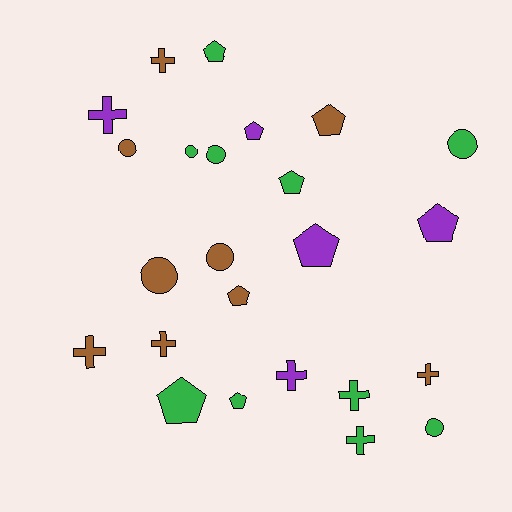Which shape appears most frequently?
Pentagon, with 9 objects.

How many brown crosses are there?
There are 4 brown crosses.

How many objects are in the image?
There are 24 objects.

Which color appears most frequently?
Green, with 10 objects.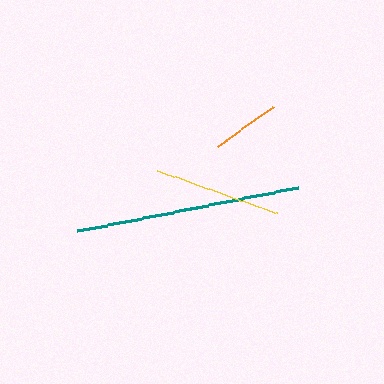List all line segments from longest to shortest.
From longest to shortest: teal, yellow, orange.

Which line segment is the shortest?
The orange line is the shortest at approximately 70 pixels.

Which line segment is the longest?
The teal line is the longest at approximately 226 pixels.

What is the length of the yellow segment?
The yellow segment is approximately 126 pixels long.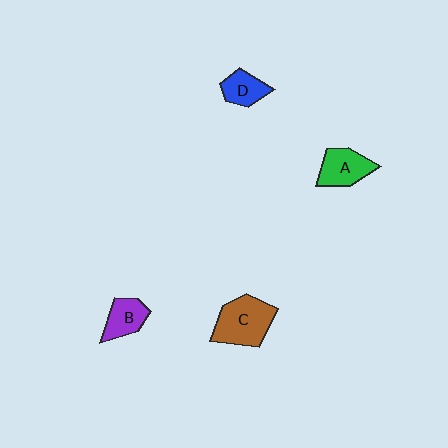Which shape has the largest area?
Shape C (brown).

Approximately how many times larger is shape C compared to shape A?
Approximately 1.4 times.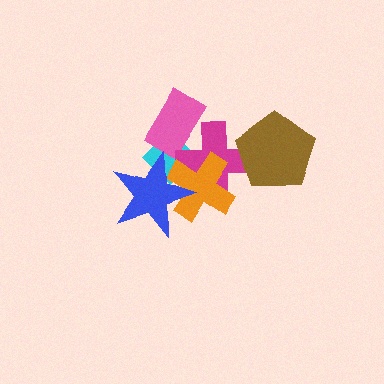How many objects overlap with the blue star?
3 objects overlap with the blue star.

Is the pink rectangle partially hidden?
Yes, it is partially covered by another shape.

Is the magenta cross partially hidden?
Yes, it is partially covered by another shape.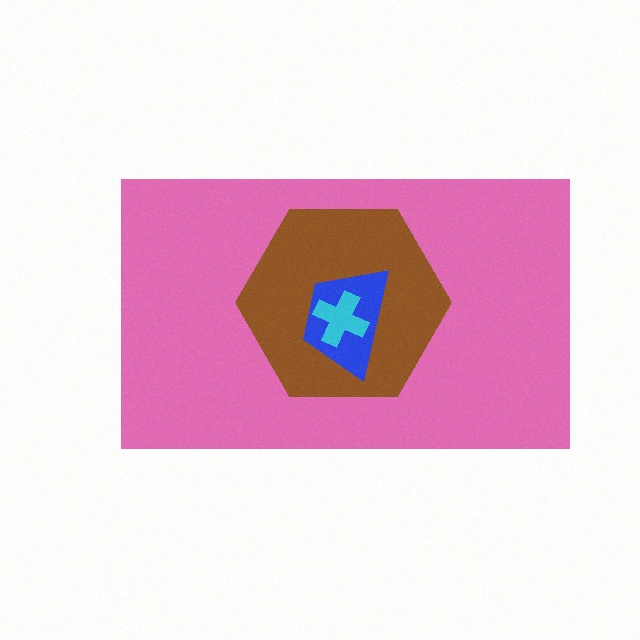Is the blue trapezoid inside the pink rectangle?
Yes.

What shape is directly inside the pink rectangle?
The brown hexagon.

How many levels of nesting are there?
4.